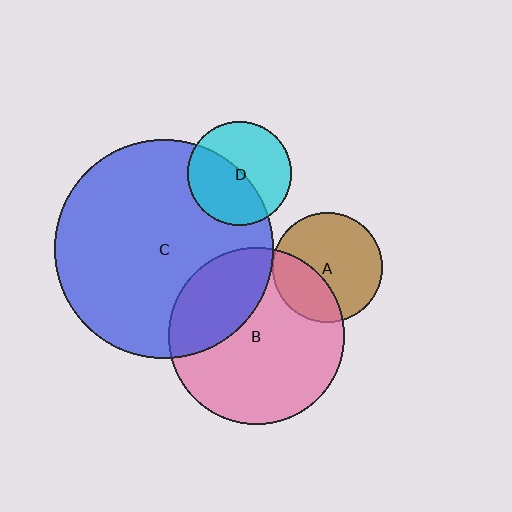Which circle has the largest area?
Circle C (blue).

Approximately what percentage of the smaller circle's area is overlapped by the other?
Approximately 50%.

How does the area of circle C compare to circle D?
Approximately 4.4 times.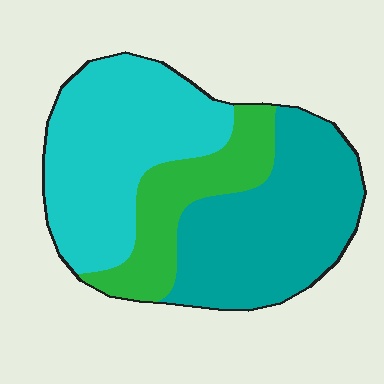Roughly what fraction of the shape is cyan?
Cyan takes up about two fifths (2/5) of the shape.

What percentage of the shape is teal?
Teal takes up about two fifths (2/5) of the shape.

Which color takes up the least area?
Green, at roughly 20%.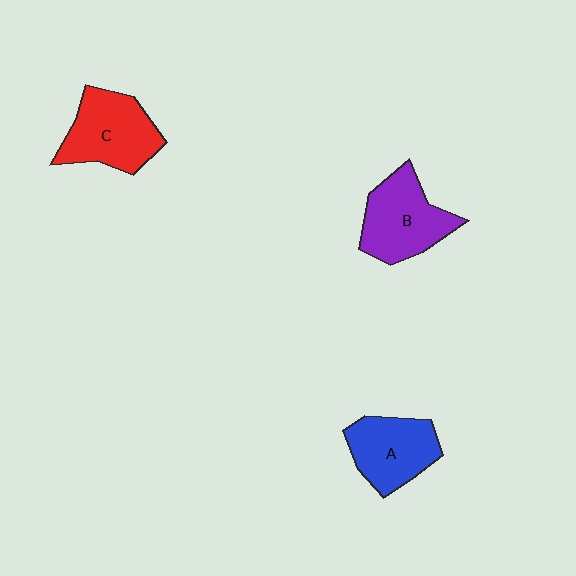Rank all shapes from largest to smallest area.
From largest to smallest: C (red), B (purple), A (blue).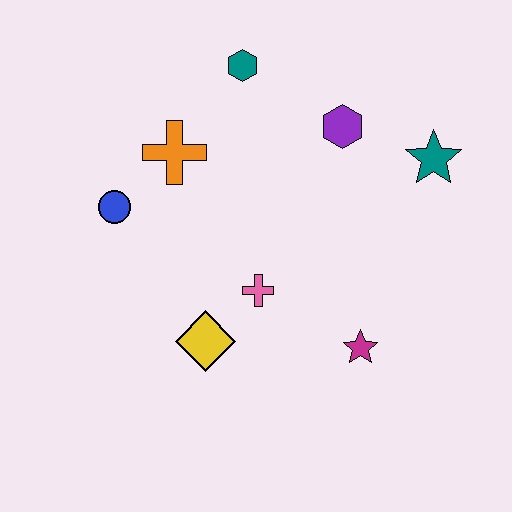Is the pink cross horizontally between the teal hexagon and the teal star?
Yes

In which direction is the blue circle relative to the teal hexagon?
The blue circle is below the teal hexagon.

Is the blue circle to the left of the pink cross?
Yes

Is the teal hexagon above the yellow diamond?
Yes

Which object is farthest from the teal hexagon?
The magenta star is farthest from the teal hexagon.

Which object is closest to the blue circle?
The orange cross is closest to the blue circle.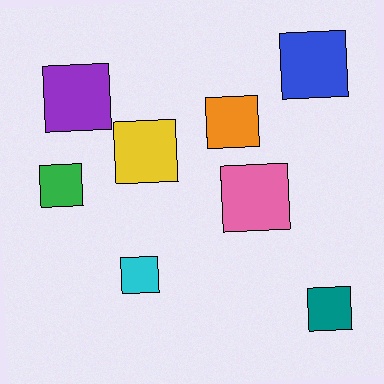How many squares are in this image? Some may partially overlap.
There are 8 squares.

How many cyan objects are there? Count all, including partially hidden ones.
There is 1 cyan object.